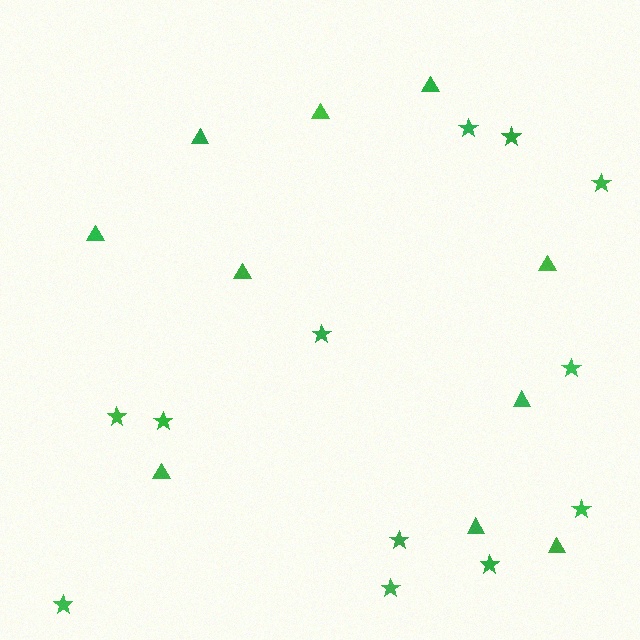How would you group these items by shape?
There are 2 groups: one group of triangles (10) and one group of stars (12).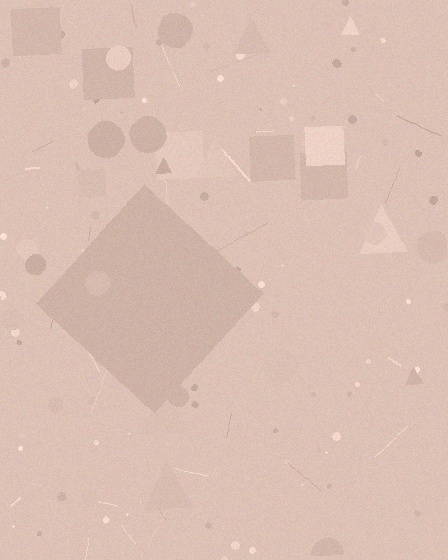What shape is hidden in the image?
A diamond is hidden in the image.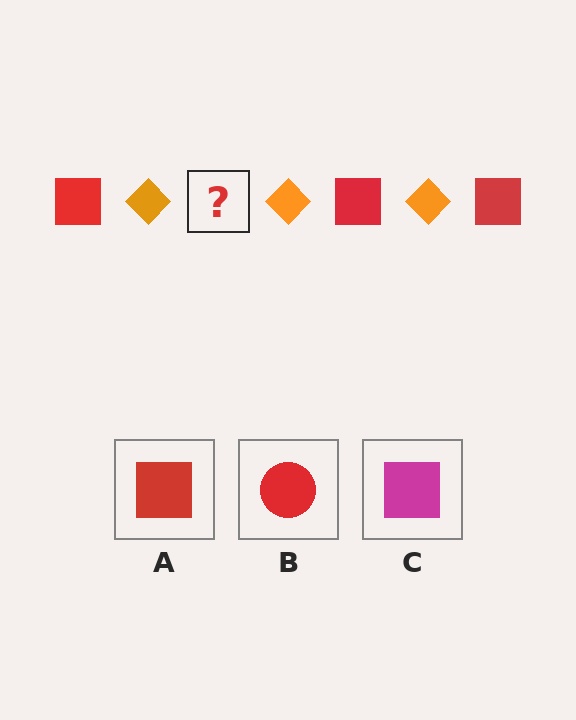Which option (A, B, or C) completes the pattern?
A.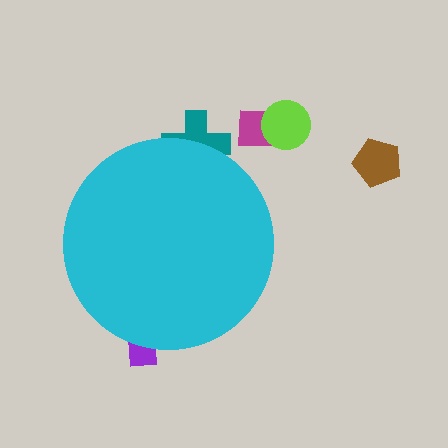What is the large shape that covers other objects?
A cyan circle.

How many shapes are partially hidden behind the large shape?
2 shapes are partially hidden.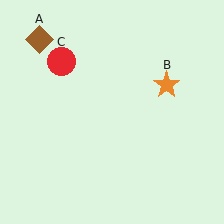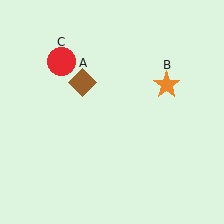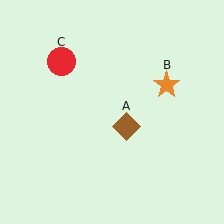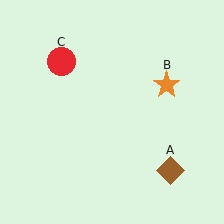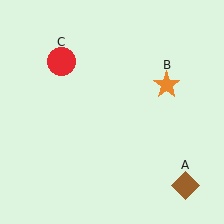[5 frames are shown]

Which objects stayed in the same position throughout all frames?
Orange star (object B) and red circle (object C) remained stationary.